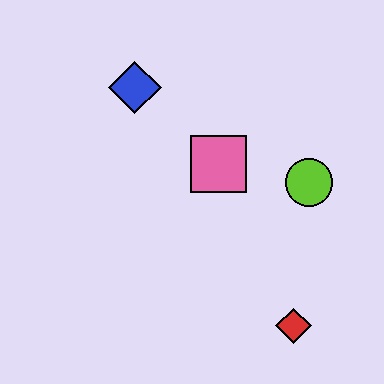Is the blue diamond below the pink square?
No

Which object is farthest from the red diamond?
The blue diamond is farthest from the red diamond.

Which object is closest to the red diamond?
The lime circle is closest to the red diamond.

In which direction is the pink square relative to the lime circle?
The pink square is to the left of the lime circle.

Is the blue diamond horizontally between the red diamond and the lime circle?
No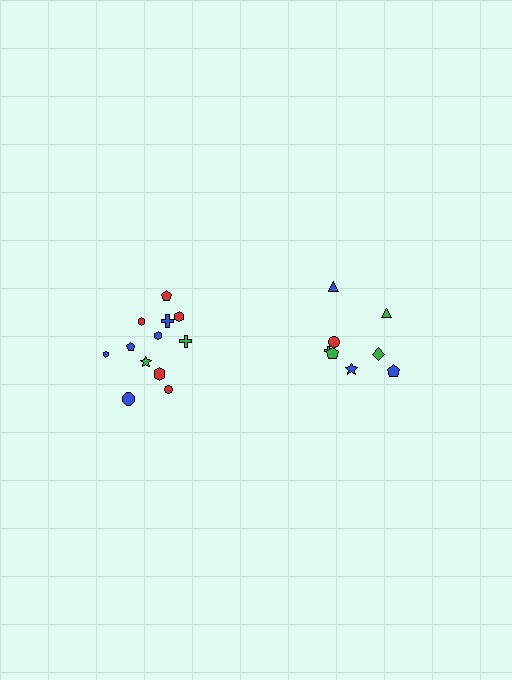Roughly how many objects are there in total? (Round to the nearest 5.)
Roughly 20 objects in total.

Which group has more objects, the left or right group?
The left group.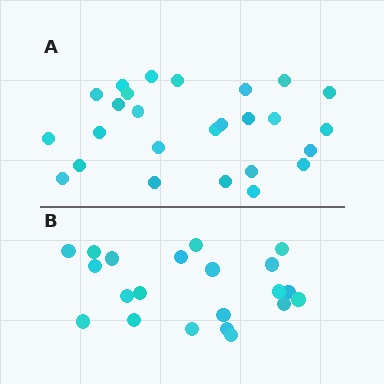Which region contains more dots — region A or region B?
Region A (the top region) has more dots.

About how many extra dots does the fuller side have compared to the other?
Region A has about 5 more dots than region B.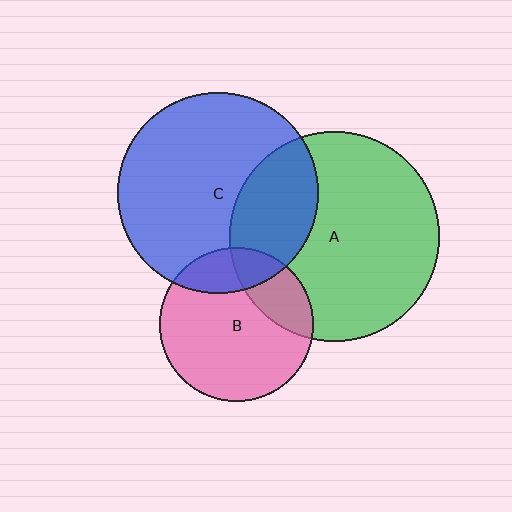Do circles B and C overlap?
Yes.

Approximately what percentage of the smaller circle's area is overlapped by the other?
Approximately 20%.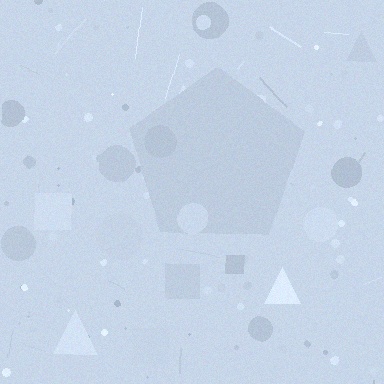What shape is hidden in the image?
A pentagon is hidden in the image.